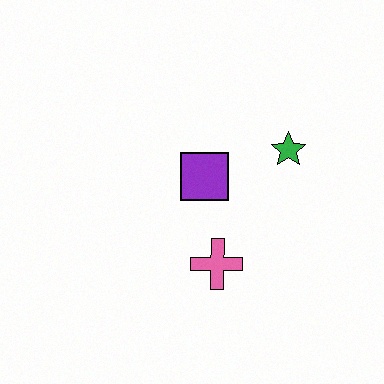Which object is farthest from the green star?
The pink cross is farthest from the green star.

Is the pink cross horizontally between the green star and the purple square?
Yes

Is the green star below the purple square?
No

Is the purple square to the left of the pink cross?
Yes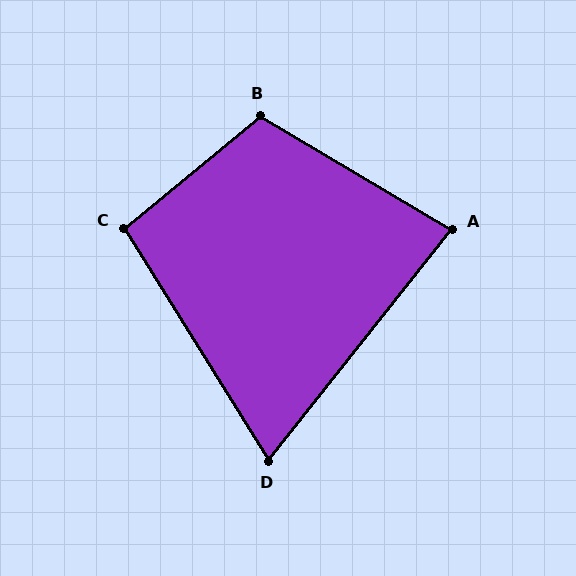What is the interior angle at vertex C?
Approximately 98 degrees (obtuse).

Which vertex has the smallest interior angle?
D, at approximately 70 degrees.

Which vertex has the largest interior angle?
B, at approximately 110 degrees.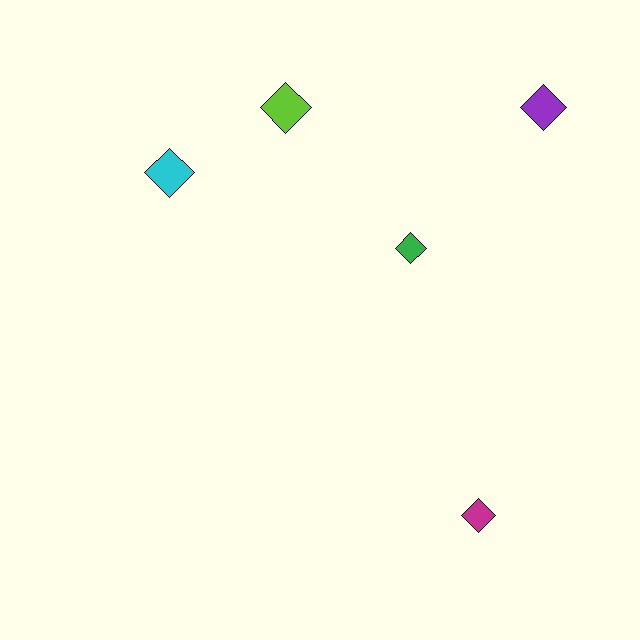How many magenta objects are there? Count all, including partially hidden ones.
There is 1 magenta object.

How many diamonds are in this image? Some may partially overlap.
There are 5 diamonds.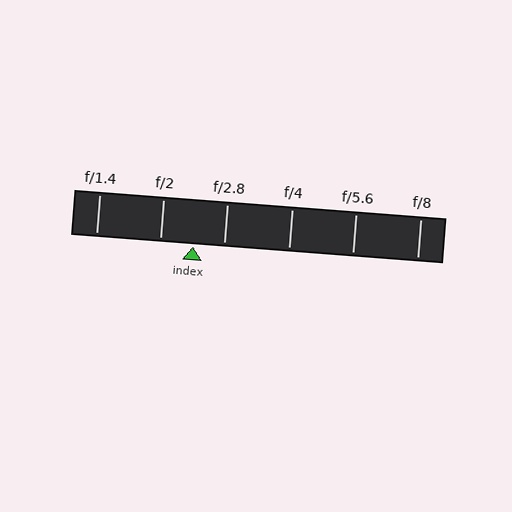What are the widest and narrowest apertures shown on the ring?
The widest aperture shown is f/1.4 and the narrowest is f/8.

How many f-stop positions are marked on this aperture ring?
There are 6 f-stop positions marked.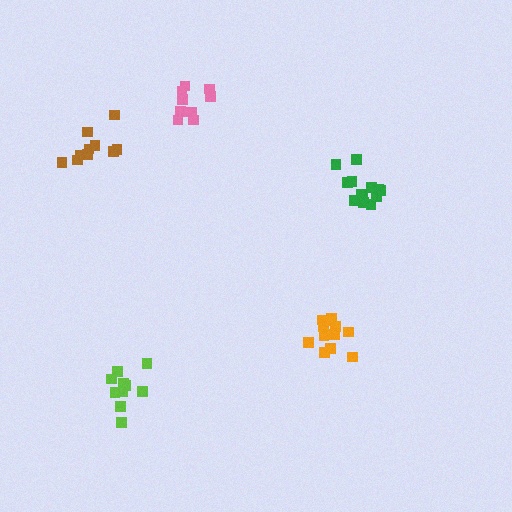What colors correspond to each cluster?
The clusters are colored: pink, orange, lime, green, brown.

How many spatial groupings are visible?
There are 5 spatial groupings.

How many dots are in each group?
Group 1: 9 dots, Group 2: 12 dots, Group 3: 10 dots, Group 4: 13 dots, Group 5: 10 dots (54 total).